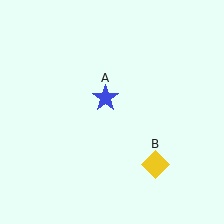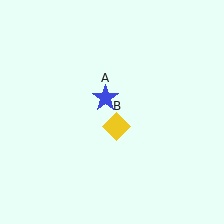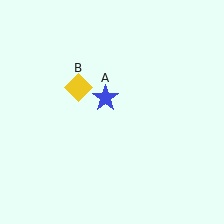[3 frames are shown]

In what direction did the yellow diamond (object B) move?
The yellow diamond (object B) moved up and to the left.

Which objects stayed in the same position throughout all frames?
Blue star (object A) remained stationary.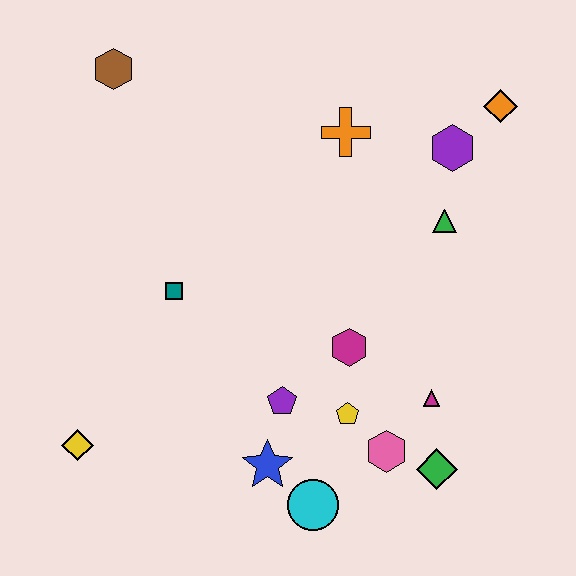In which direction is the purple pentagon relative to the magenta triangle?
The purple pentagon is to the left of the magenta triangle.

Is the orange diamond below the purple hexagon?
No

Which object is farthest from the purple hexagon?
The yellow diamond is farthest from the purple hexagon.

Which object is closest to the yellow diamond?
The teal square is closest to the yellow diamond.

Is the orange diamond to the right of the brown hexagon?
Yes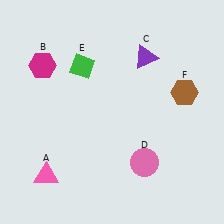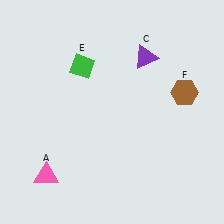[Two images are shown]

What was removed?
The pink circle (D), the magenta hexagon (B) were removed in Image 2.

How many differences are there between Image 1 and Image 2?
There are 2 differences between the two images.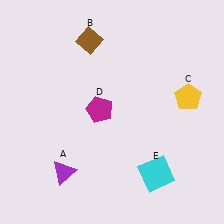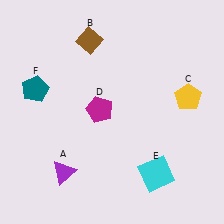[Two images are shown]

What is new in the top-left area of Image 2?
A teal pentagon (F) was added in the top-left area of Image 2.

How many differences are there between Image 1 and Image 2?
There is 1 difference between the two images.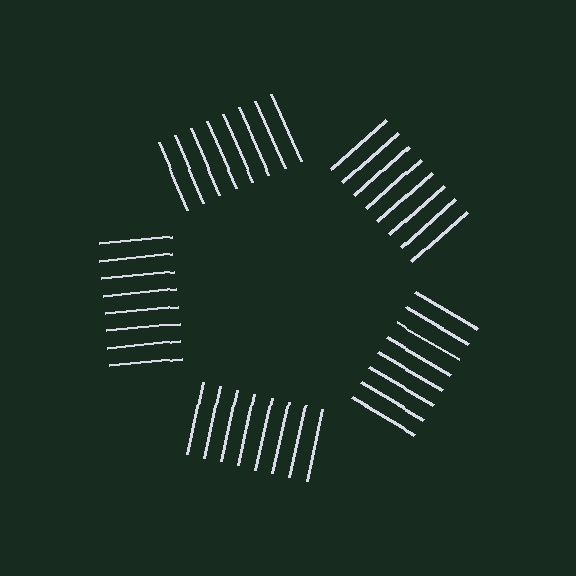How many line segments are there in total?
40 — 8 along each of the 5 edges.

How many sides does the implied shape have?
5 sides — the line-ends trace a pentagon.